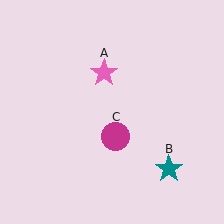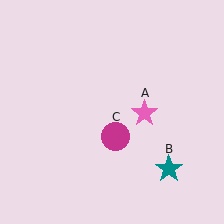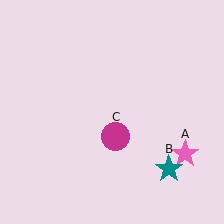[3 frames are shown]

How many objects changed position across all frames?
1 object changed position: pink star (object A).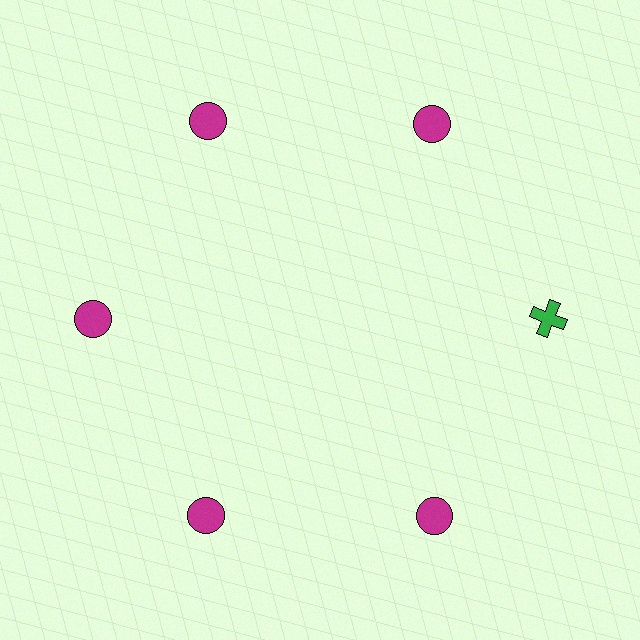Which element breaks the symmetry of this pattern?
The green cross at roughly the 3 o'clock position breaks the symmetry. All other shapes are magenta circles.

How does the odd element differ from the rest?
It differs in both color (green instead of magenta) and shape (cross instead of circle).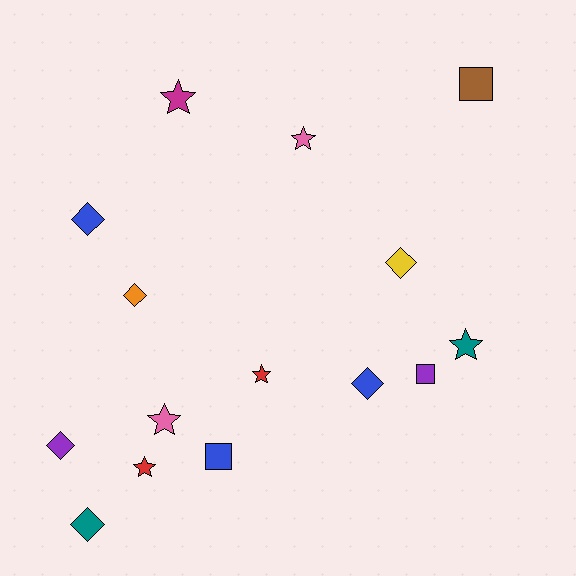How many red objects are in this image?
There are 2 red objects.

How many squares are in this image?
There are 3 squares.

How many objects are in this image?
There are 15 objects.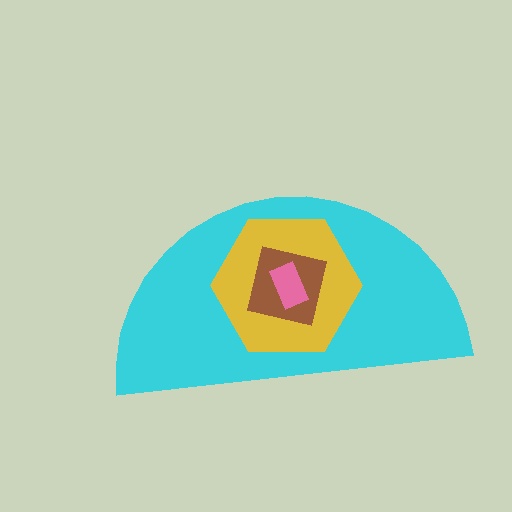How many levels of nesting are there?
4.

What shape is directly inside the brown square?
The pink rectangle.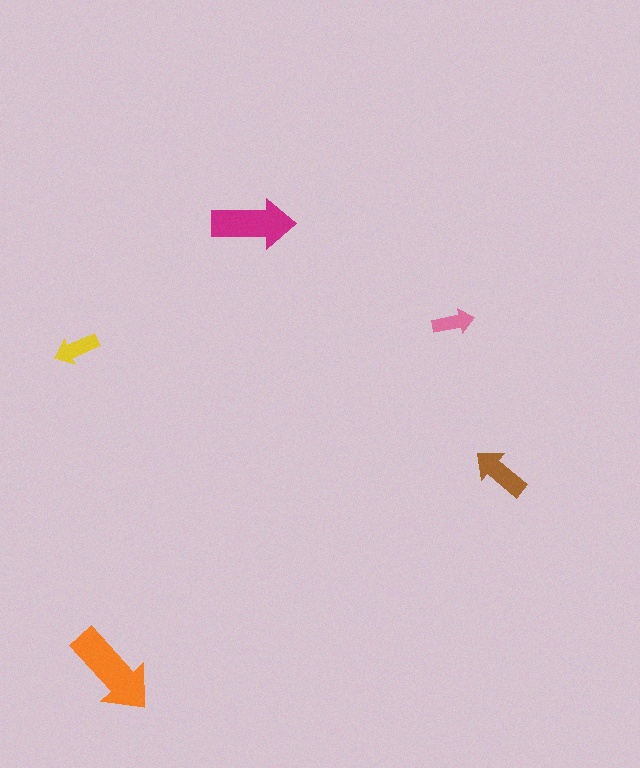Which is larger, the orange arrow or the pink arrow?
The orange one.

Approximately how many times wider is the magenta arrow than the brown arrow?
About 1.5 times wider.